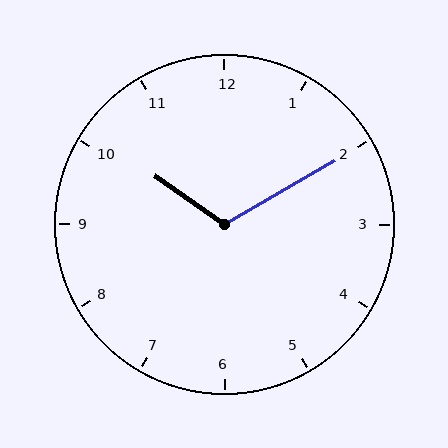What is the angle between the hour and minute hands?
Approximately 115 degrees.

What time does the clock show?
10:10.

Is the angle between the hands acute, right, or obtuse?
It is obtuse.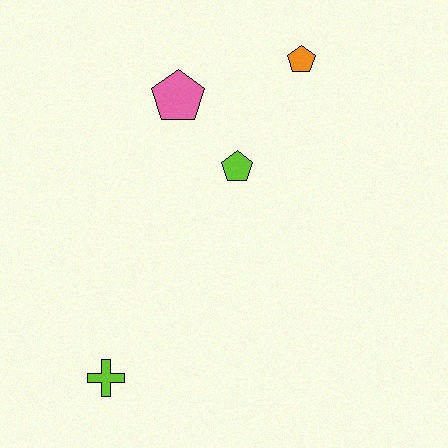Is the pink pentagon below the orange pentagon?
Yes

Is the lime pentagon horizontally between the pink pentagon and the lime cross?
No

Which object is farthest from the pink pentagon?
The lime cross is farthest from the pink pentagon.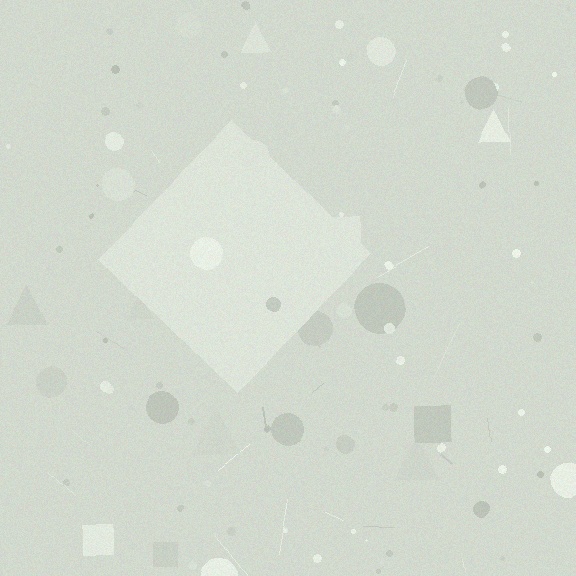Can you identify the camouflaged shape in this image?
The camouflaged shape is a diamond.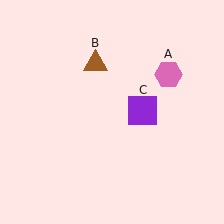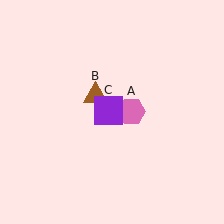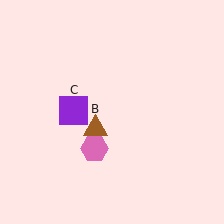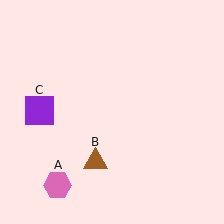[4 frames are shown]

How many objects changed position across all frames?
3 objects changed position: pink hexagon (object A), brown triangle (object B), purple square (object C).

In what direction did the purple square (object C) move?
The purple square (object C) moved left.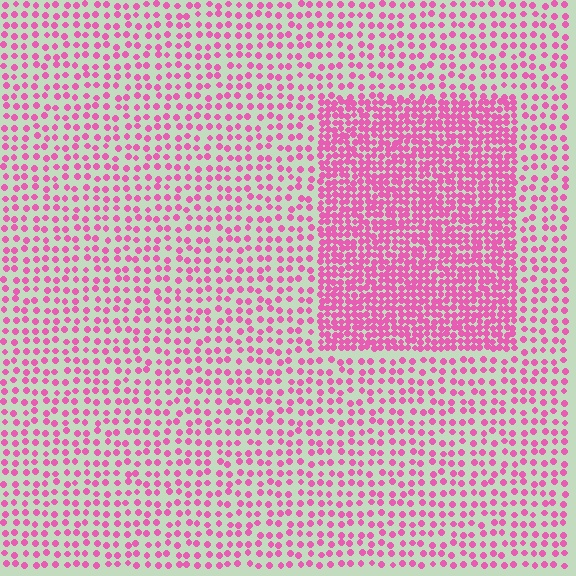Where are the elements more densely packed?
The elements are more densely packed inside the rectangle boundary.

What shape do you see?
I see a rectangle.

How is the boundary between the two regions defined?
The boundary is defined by a change in element density (approximately 2.4x ratio). All elements are the same color, size, and shape.